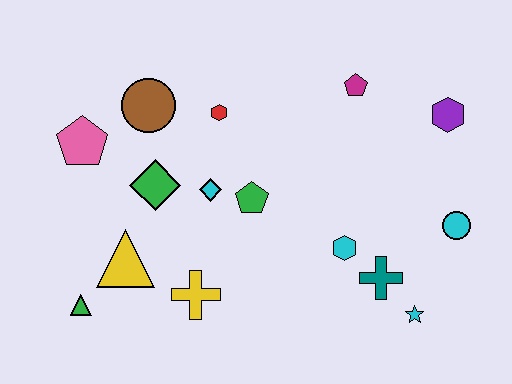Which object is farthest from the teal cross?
The pink pentagon is farthest from the teal cross.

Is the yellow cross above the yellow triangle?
No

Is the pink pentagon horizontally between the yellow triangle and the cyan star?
No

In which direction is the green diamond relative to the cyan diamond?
The green diamond is to the left of the cyan diamond.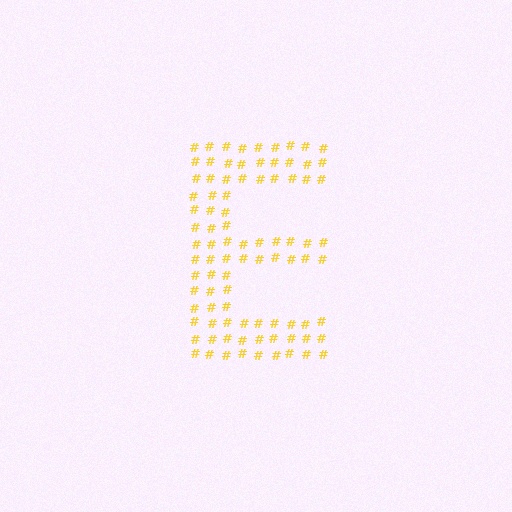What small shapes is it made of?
It is made of small hash symbols.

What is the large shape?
The large shape is the letter E.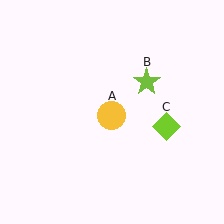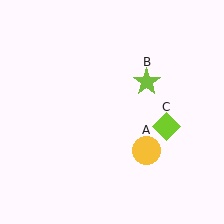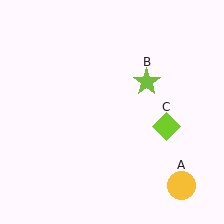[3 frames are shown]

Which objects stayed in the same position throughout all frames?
Lime star (object B) and lime diamond (object C) remained stationary.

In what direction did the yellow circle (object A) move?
The yellow circle (object A) moved down and to the right.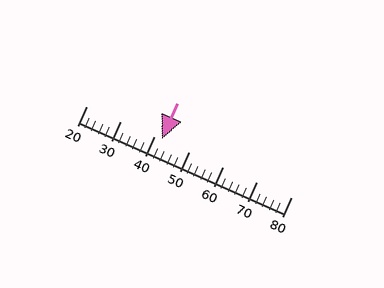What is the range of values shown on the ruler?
The ruler shows values from 20 to 80.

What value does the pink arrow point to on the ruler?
The pink arrow points to approximately 42.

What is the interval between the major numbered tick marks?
The major tick marks are spaced 10 units apart.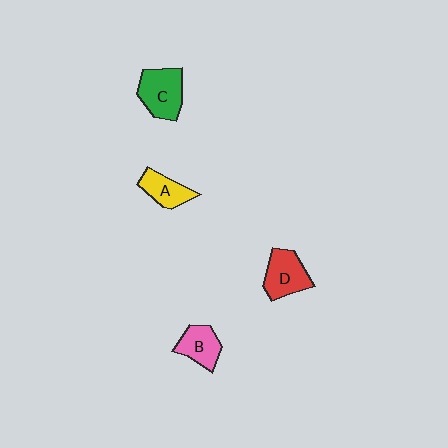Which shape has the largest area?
Shape C (green).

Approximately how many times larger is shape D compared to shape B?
Approximately 1.2 times.